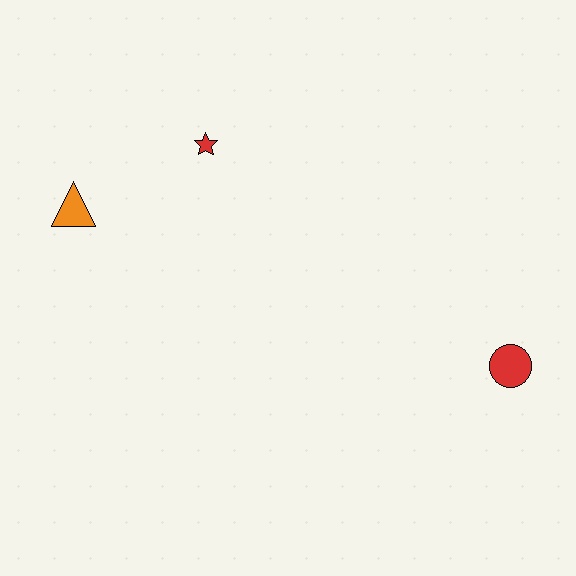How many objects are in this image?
There are 3 objects.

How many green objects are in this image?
There are no green objects.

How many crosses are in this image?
There are no crosses.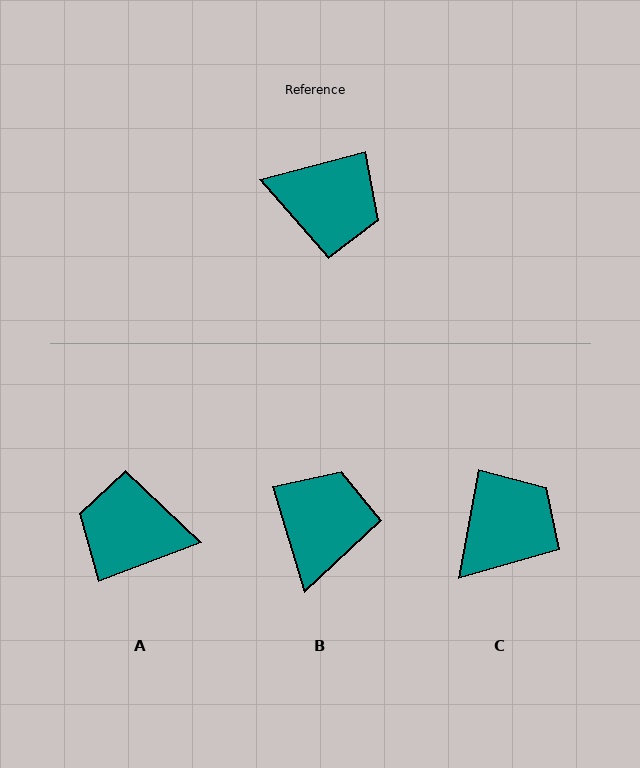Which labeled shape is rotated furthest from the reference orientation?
A, about 174 degrees away.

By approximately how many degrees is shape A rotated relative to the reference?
Approximately 174 degrees clockwise.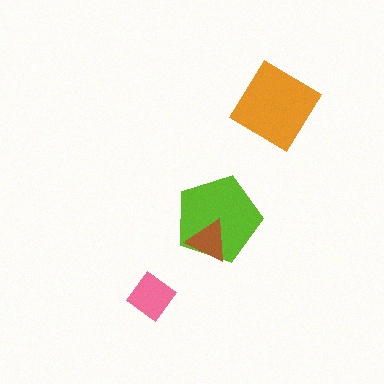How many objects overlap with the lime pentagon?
1 object overlaps with the lime pentagon.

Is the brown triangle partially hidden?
No, no other shape covers it.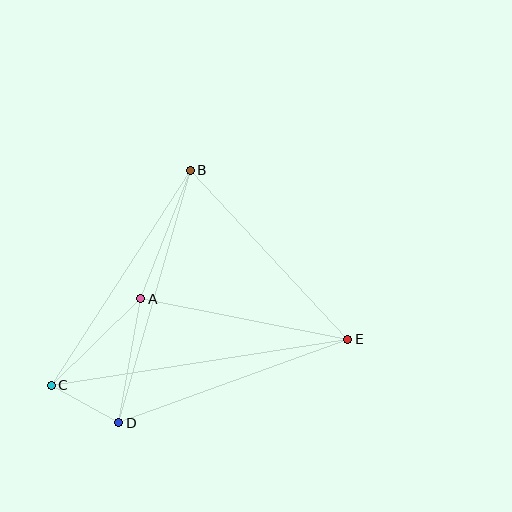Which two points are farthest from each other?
Points C and E are farthest from each other.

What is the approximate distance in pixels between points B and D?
The distance between B and D is approximately 262 pixels.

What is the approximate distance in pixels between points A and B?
The distance between A and B is approximately 138 pixels.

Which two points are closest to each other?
Points C and D are closest to each other.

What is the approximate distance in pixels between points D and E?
The distance between D and E is approximately 244 pixels.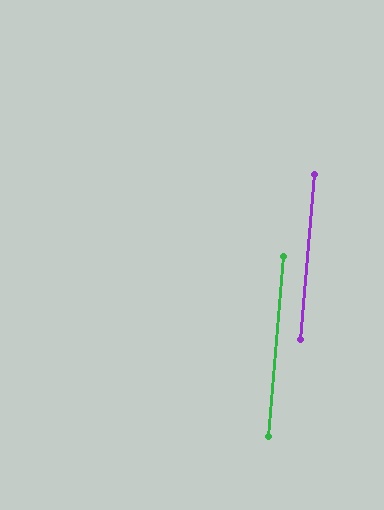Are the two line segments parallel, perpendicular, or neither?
Parallel — their directions differ by only 0.2°.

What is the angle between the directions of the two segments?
Approximately 0 degrees.